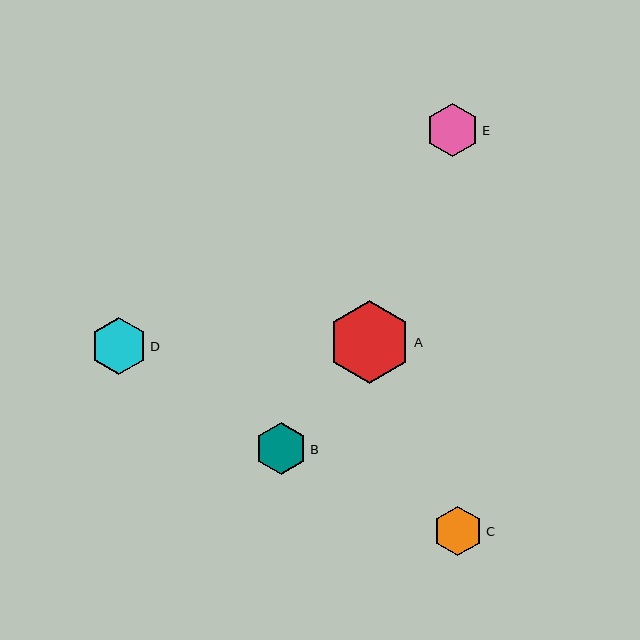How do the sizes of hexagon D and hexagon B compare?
Hexagon D and hexagon B are approximately the same size.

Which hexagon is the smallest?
Hexagon C is the smallest with a size of approximately 49 pixels.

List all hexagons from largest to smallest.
From largest to smallest: A, D, E, B, C.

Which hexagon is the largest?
Hexagon A is the largest with a size of approximately 83 pixels.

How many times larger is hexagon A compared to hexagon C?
Hexagon A is approximately 1.7 times the size of hexagon C.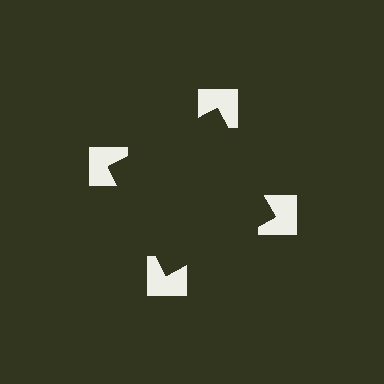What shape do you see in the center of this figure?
An illusory square — its edges are inferred from the aligned wedge cuts in the notched squares, not physically drawn.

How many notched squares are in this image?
There are 4 — one at each vertex of the illusory square.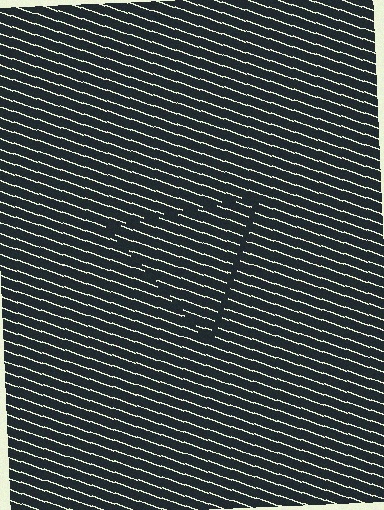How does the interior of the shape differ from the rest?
The interior of the shape contains the same grating, shifted by half a period — the contour is defined by the phase discontinuity where line-ends from the inner and outer gratings abut.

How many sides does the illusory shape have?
3 sides — the line-ends trace a triangle.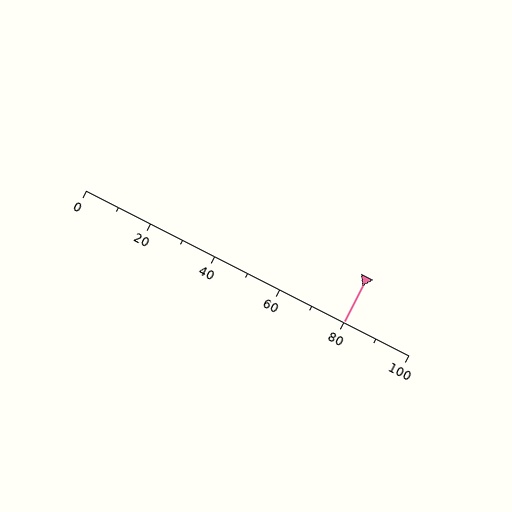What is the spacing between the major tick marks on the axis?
The major ticks are spaced 20 apart.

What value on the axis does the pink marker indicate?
The marker indicates approximately 80.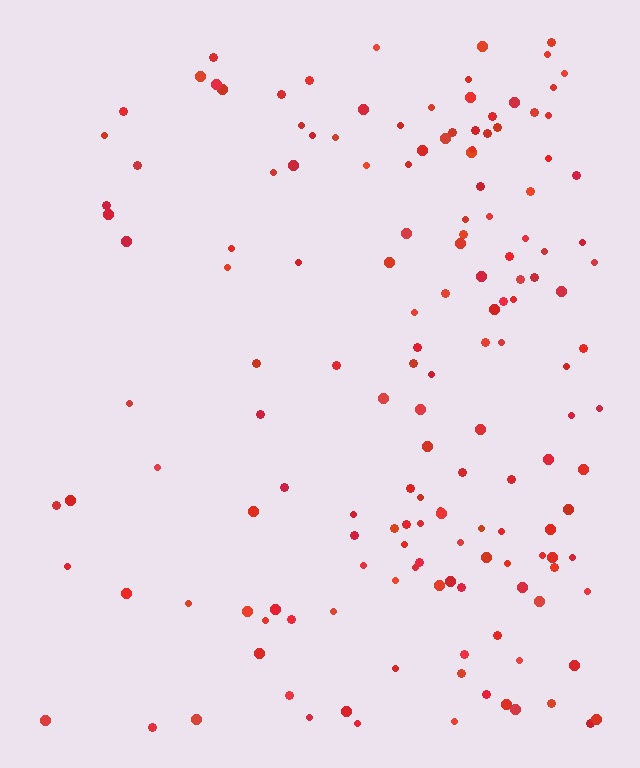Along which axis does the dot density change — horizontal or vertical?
Horizontal.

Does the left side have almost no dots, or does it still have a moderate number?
Still a moderate number, just noticeably fewer than the right.